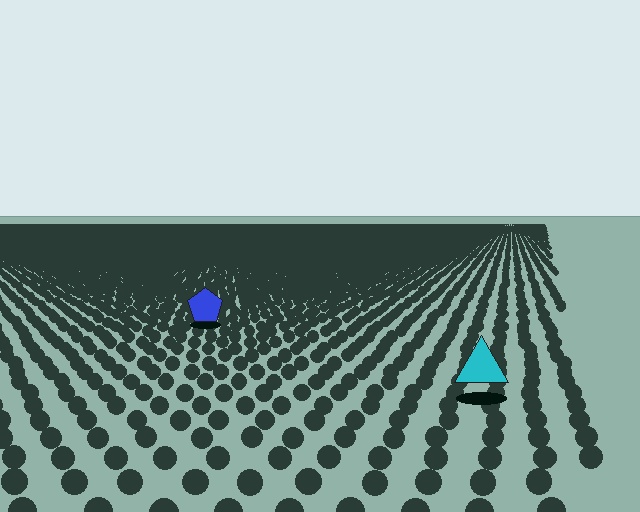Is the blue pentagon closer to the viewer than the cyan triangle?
No. The cyan triangle is closer — you can tell from the texture gradient: the ground texture is coarser near it.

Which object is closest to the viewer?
The cyan triangle is closest. The texture marks near it are larger and more spread out.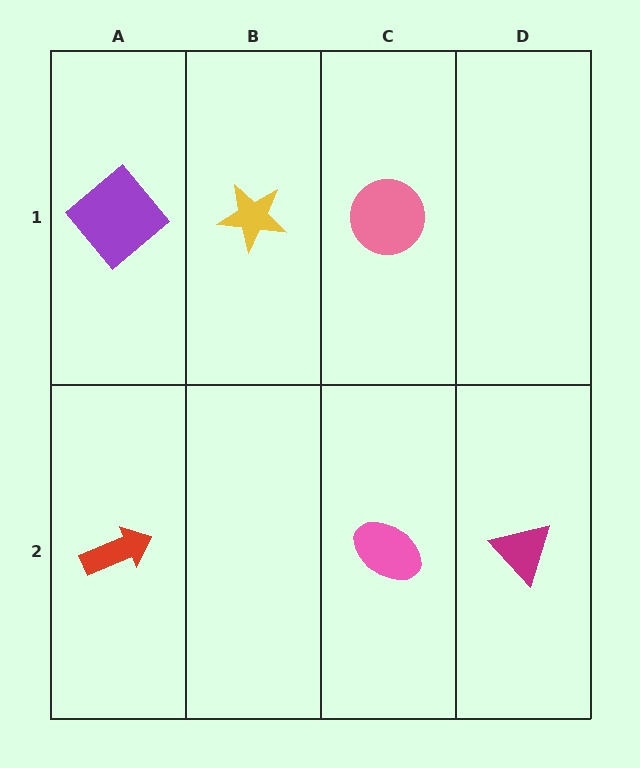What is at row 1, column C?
A pink circle.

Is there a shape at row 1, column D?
No, that cell is empty.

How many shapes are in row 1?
3 shapes.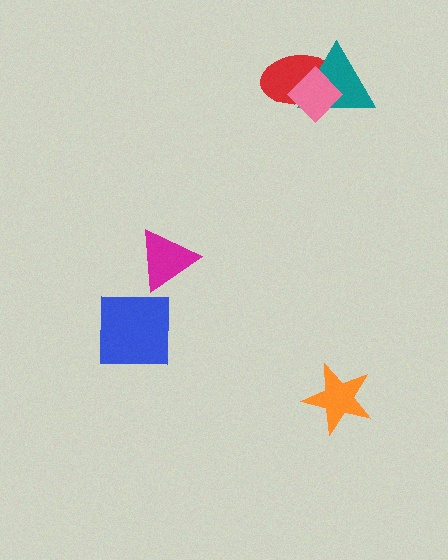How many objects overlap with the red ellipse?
2 objects overlap with the red ellipse.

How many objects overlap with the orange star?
0 objects overlap with the orange star.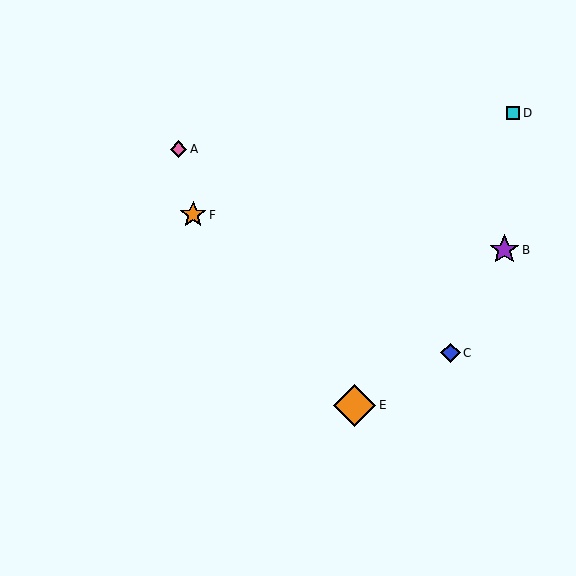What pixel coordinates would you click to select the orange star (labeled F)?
Click at (193, 215) to select the orange star F.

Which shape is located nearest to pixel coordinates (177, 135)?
The pink diamond (labeled A) at (179, 149) is nearest to that location.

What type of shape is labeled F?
Shape F is an orange star.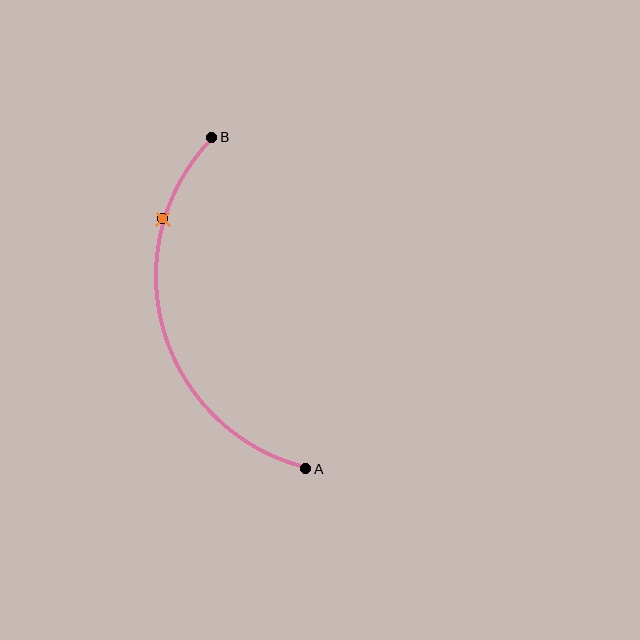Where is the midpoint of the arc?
The arc midpoint is the point on the curve farthest from the straight line joining A and B. It sits to the left of that line.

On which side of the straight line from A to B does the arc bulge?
The arc bulges to the left of the straight line connecting A and B.